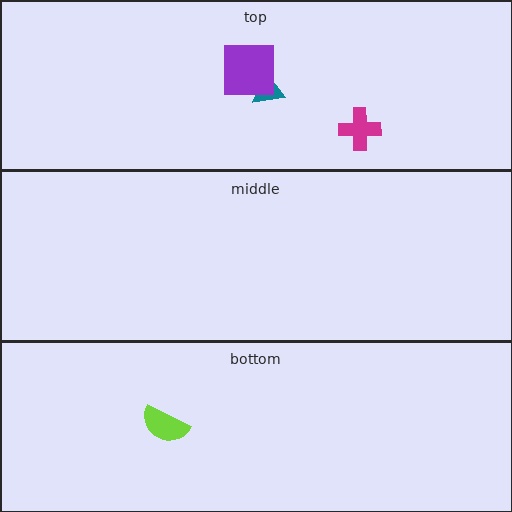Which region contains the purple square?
The top region.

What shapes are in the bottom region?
The lime semicircle.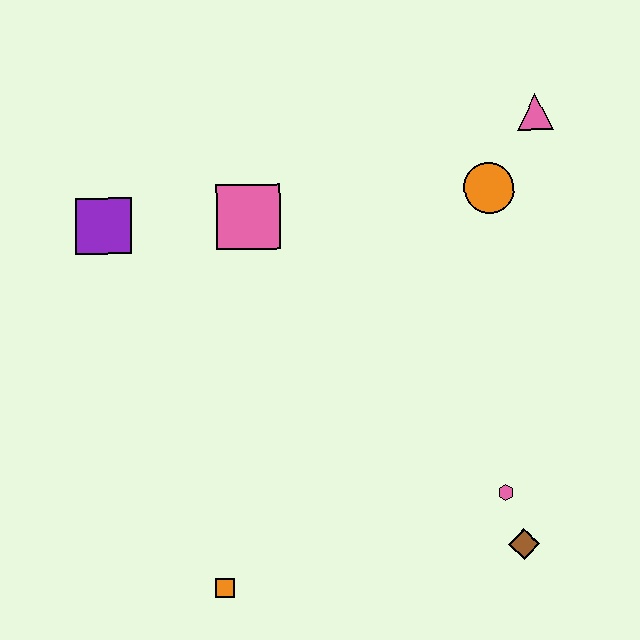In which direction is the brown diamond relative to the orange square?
The brown diamond is to the right of the orange square.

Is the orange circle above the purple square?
Yes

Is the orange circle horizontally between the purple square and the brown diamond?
Yes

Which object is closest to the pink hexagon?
The brown diamond is closest to the pink hexagon.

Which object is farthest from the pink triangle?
The orange square is farthest from the pink triangle.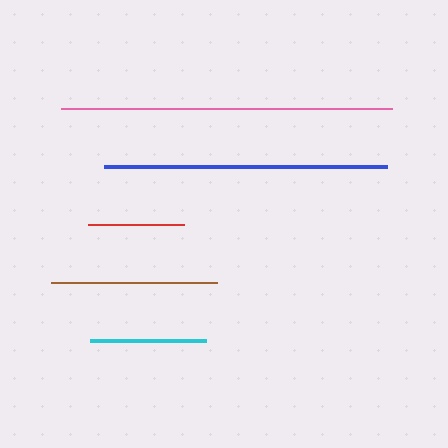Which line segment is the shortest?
The red line is the shortest at approximately 96 pixels.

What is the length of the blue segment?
The blue segment is approximately 283 pixels long.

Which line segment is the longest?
The pink line is the longest at approximately 331 pixels.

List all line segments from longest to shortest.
From longest to shortest: pink, blue, brown, cyan, red.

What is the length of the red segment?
The red segment is approximately 96 pixels long.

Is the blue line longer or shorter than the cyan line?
The blue line is longer than the cyan line.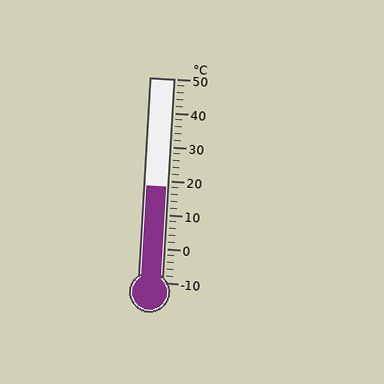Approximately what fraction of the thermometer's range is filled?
The thermometer is filled to approximately 45% of its range.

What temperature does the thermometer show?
The thermometer shows approximately 18°C.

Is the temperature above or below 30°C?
The temperature is below 30°C.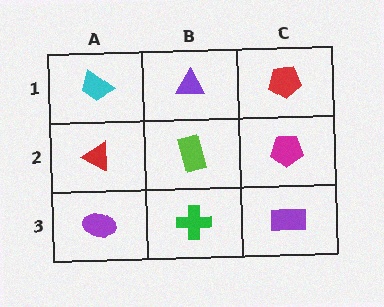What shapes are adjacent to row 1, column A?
A red triangle (row 2, column A), a purple triangle (row 1, column B).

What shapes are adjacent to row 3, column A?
A red triangle (row 2, column A), a green cross (row 3, column B).